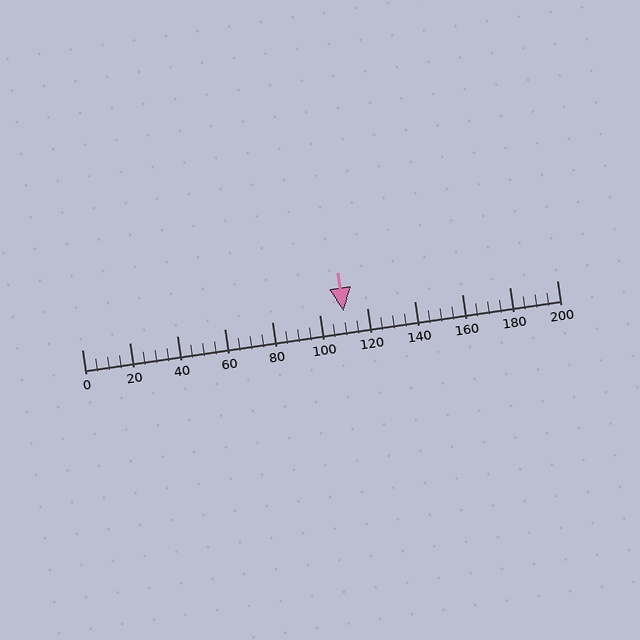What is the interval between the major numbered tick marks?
The major tick marks are spaced 20 units apart.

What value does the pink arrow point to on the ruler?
The pink arrow points to approximately 110.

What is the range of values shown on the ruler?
The ruler shows values from 0 to 200.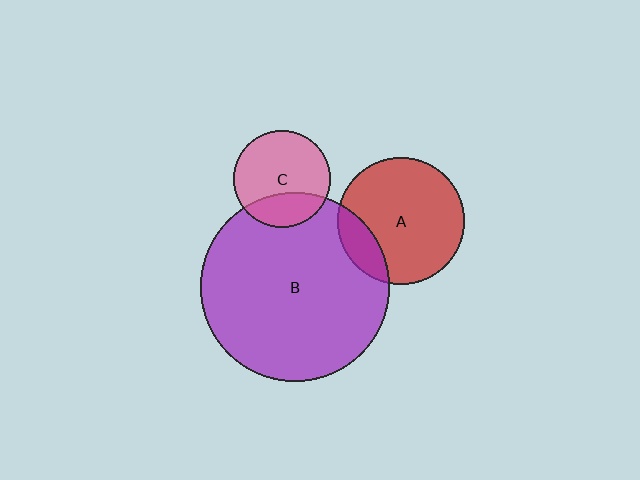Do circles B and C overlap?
Yes.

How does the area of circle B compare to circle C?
Approximately 3.8 times.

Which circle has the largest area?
Circle B (purple).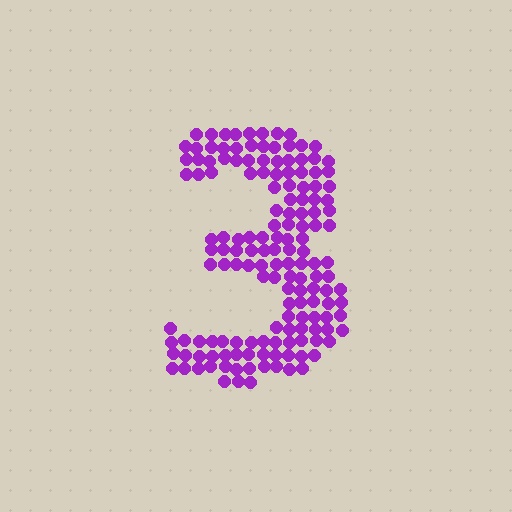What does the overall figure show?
The overall figure shows the digit 3.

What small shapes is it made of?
It is made of small circles.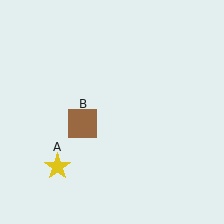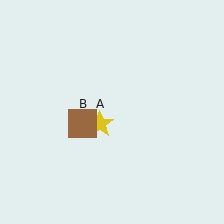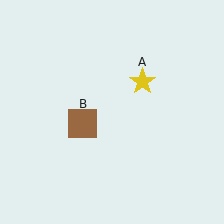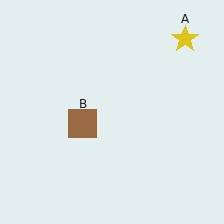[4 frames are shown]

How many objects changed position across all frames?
1 object changed position: yellow star (object A).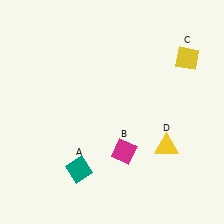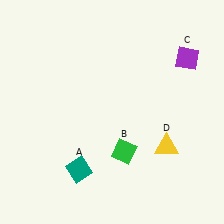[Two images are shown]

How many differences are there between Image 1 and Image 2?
There are 2 differences between the two images.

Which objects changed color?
B changed from magenta to green. C changed from yellow to purple.